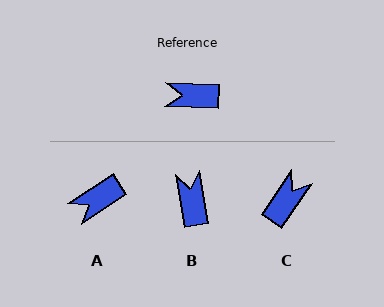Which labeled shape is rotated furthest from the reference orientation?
C, about 122 degrees away.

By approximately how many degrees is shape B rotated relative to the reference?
Approximately 78 degrees clockwise.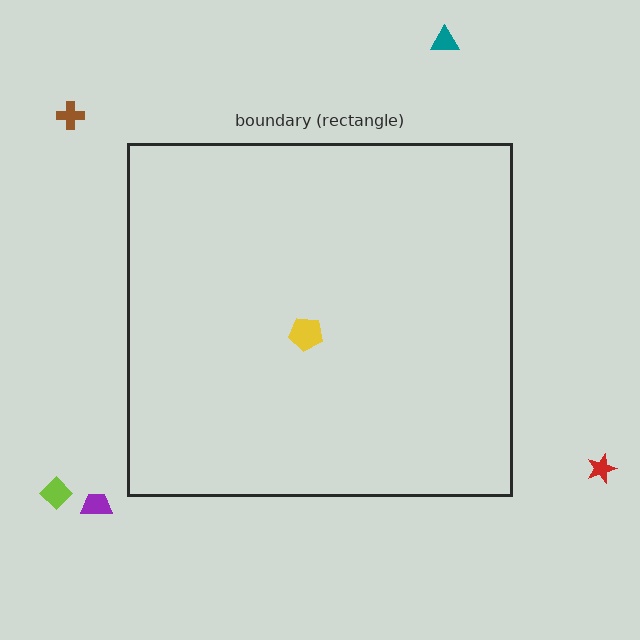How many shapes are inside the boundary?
1 inside, 5 outside.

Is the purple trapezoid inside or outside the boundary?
Outside.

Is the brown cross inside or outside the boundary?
Outside.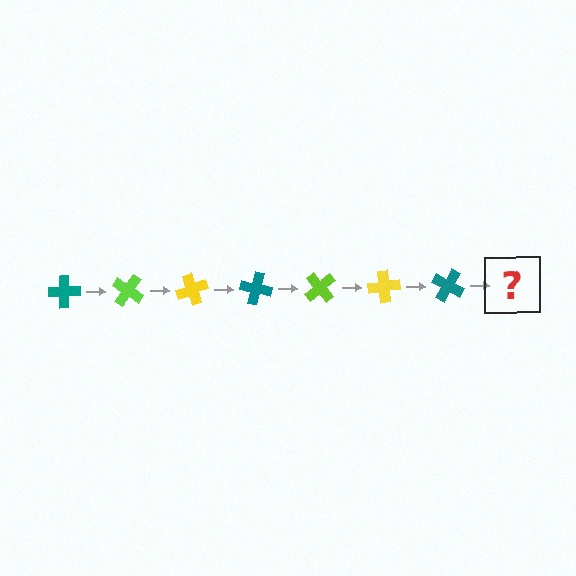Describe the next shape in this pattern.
It should be a lime cross, rotated 245 degrees from the start.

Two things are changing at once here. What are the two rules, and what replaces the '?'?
The two rules are that it rotates 35 degrees each step and the color cycles through teal, lime, and yellow. The '?' should be a lime cross, rotated 245 degrees from the start.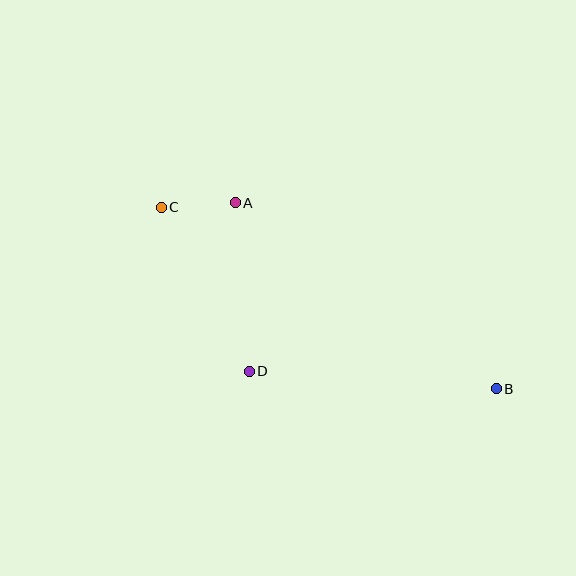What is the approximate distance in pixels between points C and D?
The distance between C and D is approximately 187 pixels.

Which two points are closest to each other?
Points A and C are closest to each other.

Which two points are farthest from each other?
Points B and C are farthest from each other.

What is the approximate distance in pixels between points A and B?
The distance between A and B is approximately 320 pixels.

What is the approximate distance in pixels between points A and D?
The distance between A and D is approximately 169 pixels.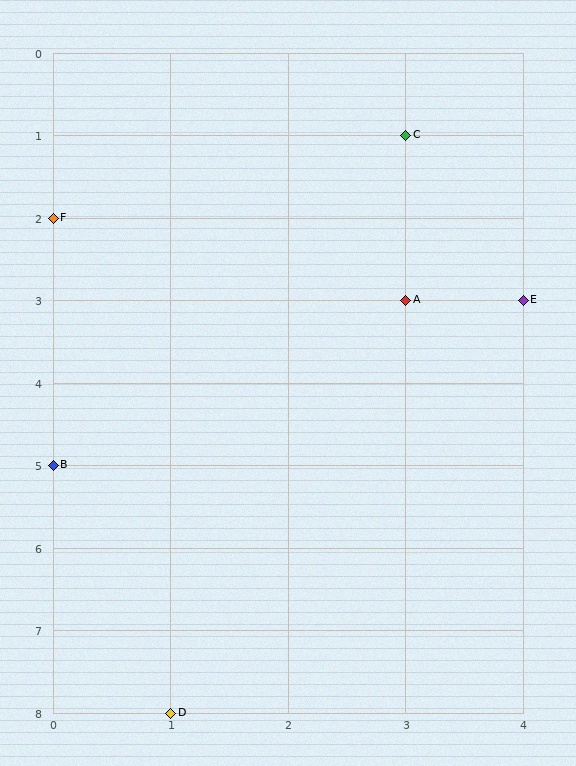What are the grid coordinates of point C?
Point C is at grid coordinates (3, 1).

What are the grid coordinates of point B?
Point B is at grid coordinates (0, 5).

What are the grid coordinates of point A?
Point A is at grid coordinates (3, 3).